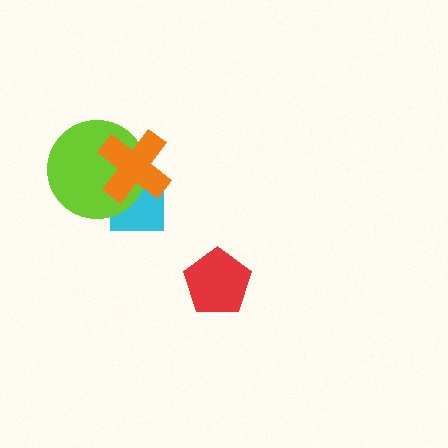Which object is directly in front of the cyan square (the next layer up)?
The lime circle is directly in front of the cyan square.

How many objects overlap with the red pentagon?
0 objects overlap with the red pentagon.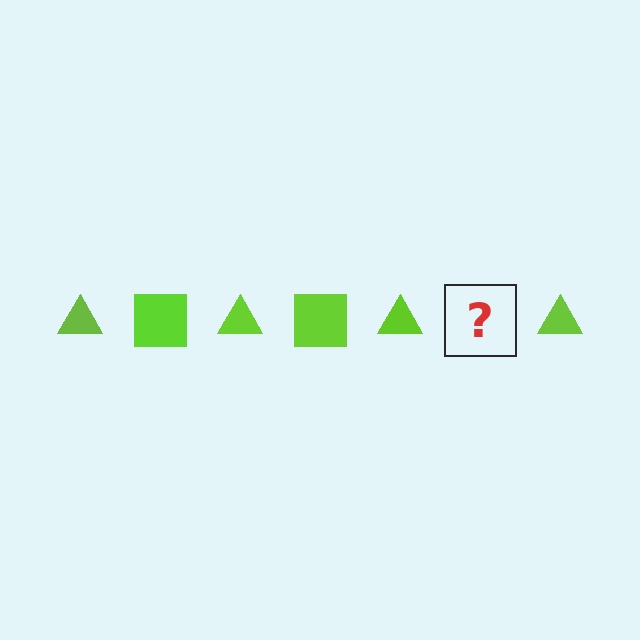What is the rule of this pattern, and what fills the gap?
The rule is that the pattern cycles through triangle, square shapes in lime. The gap should be filled with a lime square.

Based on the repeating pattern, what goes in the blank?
The blank should be a lime square.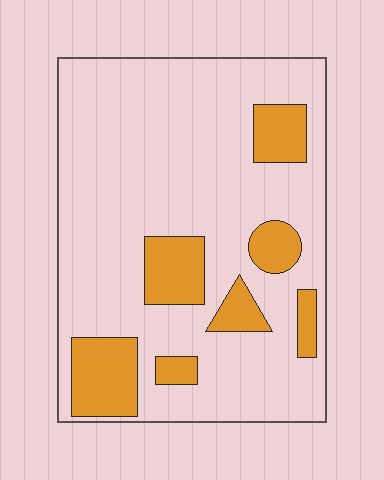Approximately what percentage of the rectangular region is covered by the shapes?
Approximately 20%.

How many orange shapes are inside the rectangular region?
7.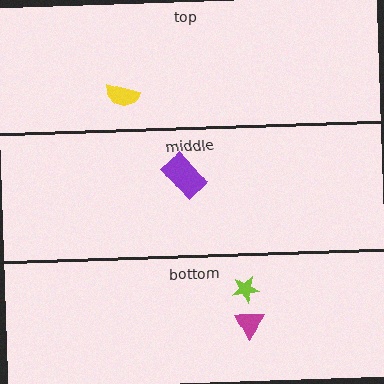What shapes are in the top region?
The yellow semicircle.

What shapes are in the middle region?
The purple rectangle.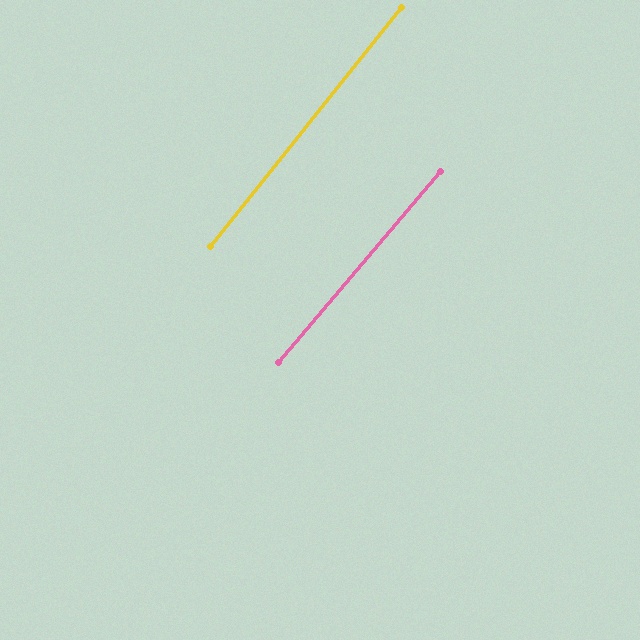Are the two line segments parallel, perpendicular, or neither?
Parallel — their directions differ by only 1.5°.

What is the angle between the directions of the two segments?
Approximately 2 degrees.